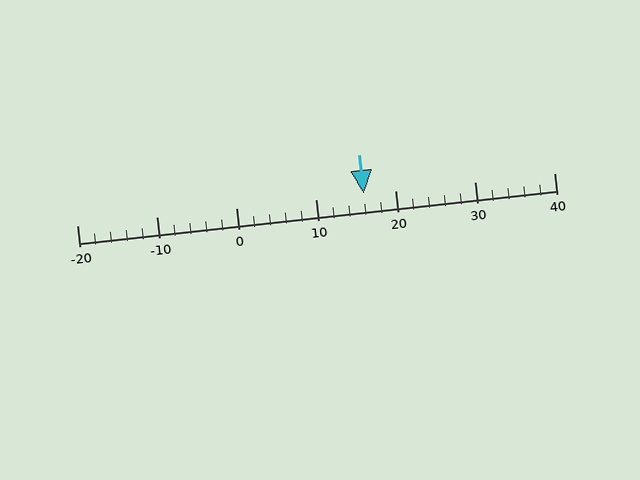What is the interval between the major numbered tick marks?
The major tick marks are spaced 10 units apart.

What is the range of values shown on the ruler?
The ruler shows values from -20 to 40.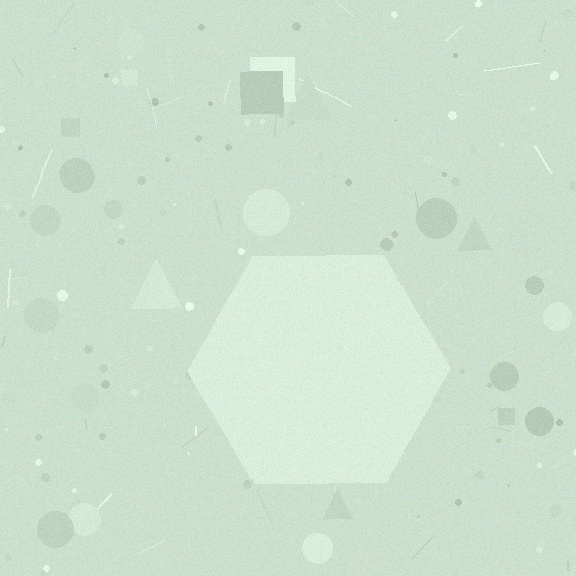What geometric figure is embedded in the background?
A hexagon is embedded in the background.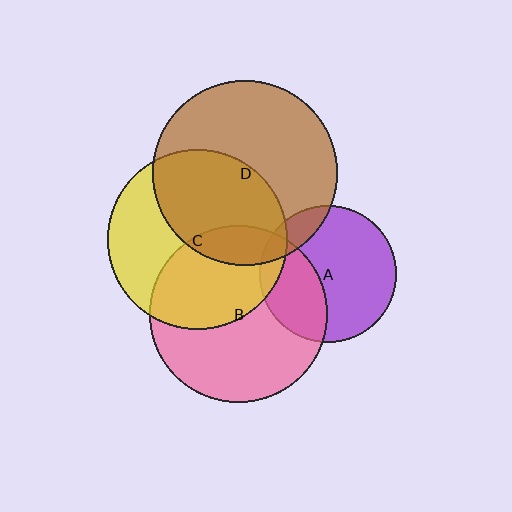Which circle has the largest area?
Circle D (brown).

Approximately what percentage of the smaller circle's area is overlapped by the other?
Approximately 35%.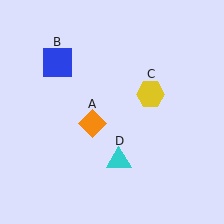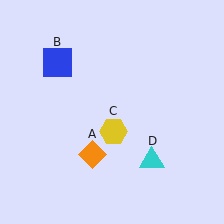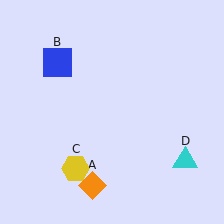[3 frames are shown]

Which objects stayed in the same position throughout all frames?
Blue square (object B) remained stationary.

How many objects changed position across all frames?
3 objects changed position: orange diamond (object A), yellow hexagon (object C), cyan triangle (object D).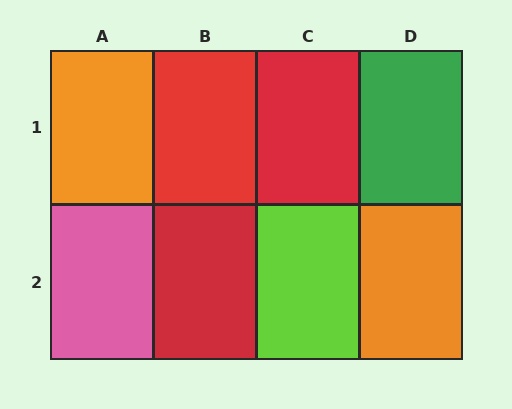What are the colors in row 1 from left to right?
Orange, red, red, green.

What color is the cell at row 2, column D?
Orange.